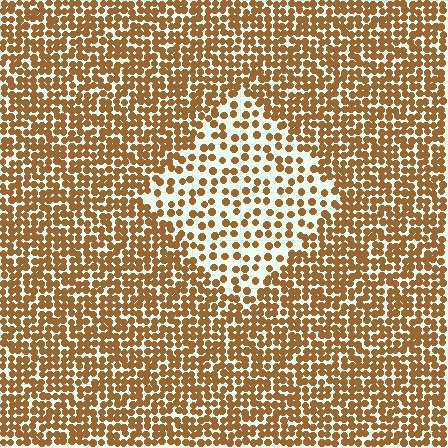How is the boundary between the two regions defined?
The boundary is defined by a change in element density (approximately 2.1x ratio). All elements are the same color, size, and shape.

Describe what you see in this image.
The image contains small brown elements arranged at two different densities. A diamond-shaped region is visible where the elements are less densely packed than the surrounding area.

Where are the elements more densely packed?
The elements are more densely packed outside the diamond boundary.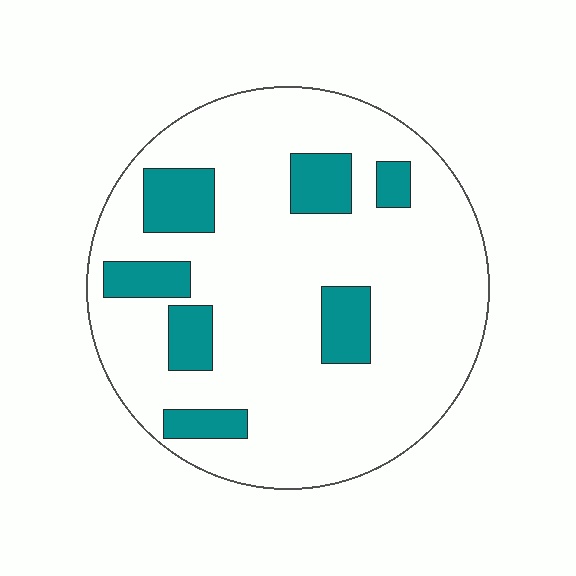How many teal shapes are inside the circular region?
7.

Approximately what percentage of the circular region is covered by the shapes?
Approximately 20%.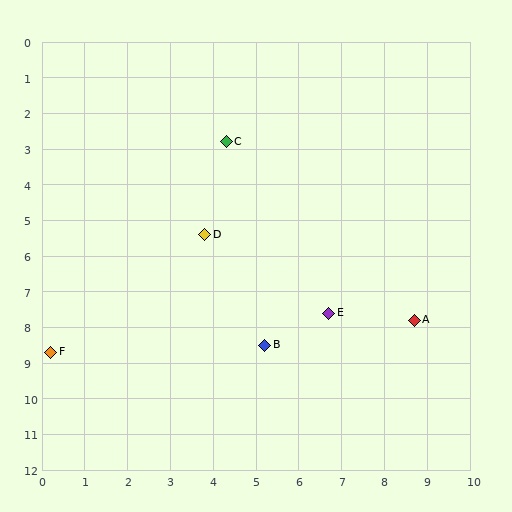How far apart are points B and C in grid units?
Points B and C are about 5.8 grid units apart.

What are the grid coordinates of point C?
Point C is at approximately (4.3, 2.8).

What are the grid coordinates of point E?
Point E is at approximately (6.7, 7.6).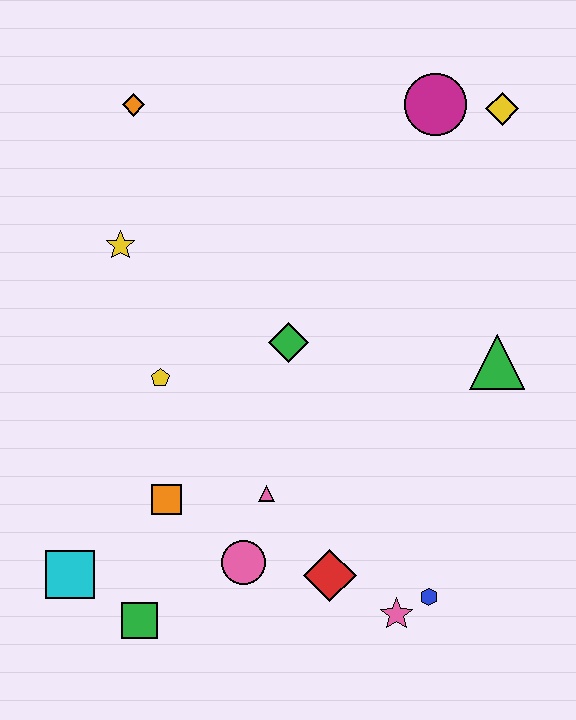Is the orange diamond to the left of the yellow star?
No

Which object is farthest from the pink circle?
The yellow diamond is farthest from the pink circle.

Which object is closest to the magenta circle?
The yellow diamond is closest to the magenta circle.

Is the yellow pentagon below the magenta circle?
Yes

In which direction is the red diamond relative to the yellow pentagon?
The red diamond is below the yellow pentagon.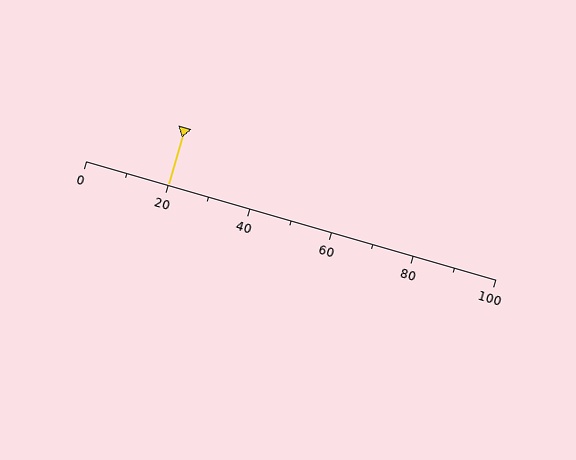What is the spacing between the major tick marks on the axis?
The major ticks are spaced 20 apart.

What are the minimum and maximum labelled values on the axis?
The axis runs from 0 to 100.